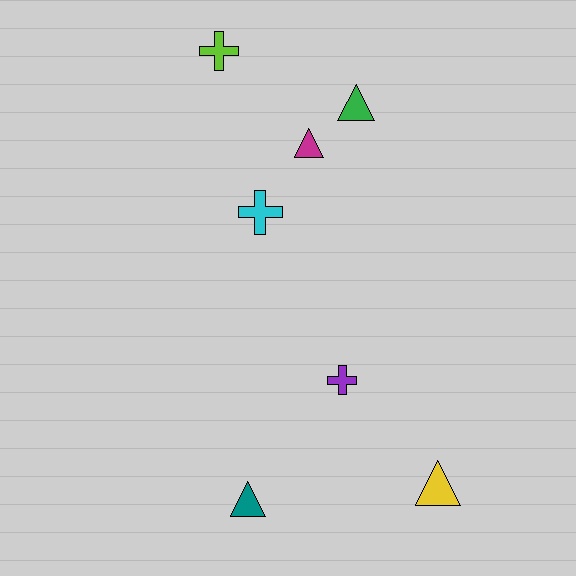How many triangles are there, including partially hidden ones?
There are 4 triangles.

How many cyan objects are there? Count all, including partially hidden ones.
There is 1 cyan object.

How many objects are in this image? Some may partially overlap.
There are 7 objects.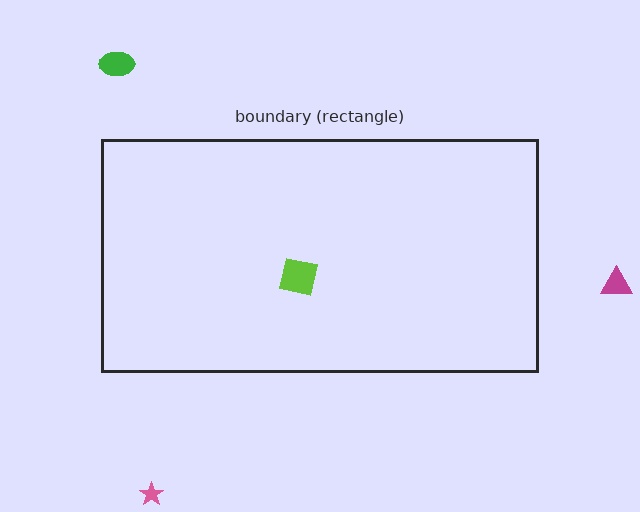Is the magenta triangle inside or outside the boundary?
Outside.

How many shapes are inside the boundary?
1 inside, 3 outside.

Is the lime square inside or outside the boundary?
Inside.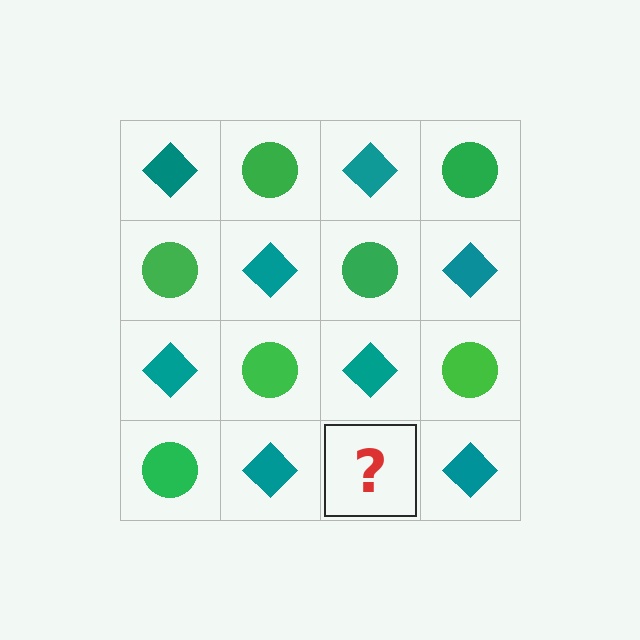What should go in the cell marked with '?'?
The missing cell should contain a green circle.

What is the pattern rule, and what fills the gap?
The rule is that it alternates teal diamond and green circle in a checkerboard pattern. The gap should be filled with a green circle.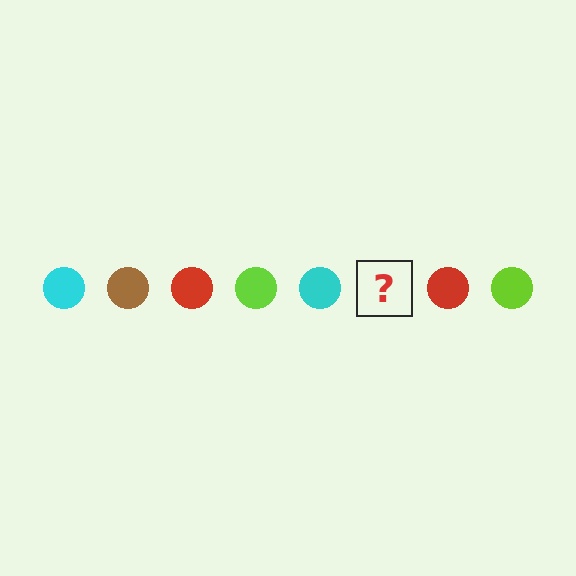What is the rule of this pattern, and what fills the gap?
The rule is that the pattern cycles through cyan, brown, red, lime circles. The gap should be filled with a brown circle.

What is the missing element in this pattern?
The missing element is a brown circle.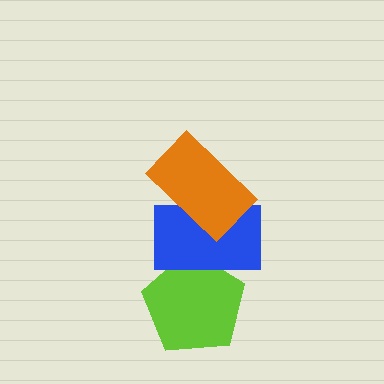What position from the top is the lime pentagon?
The lime pentagon is 3rd from the top.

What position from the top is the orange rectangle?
The orange rectangle is 1st from the top.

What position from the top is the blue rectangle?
The blue rectangle is 2nd from the top.